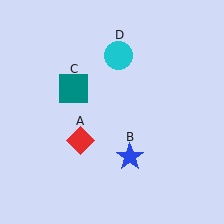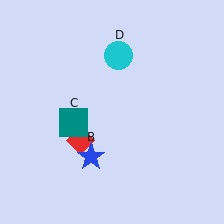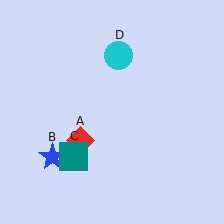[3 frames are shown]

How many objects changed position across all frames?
2 objects changed position: blue star (object B), teal square (object C).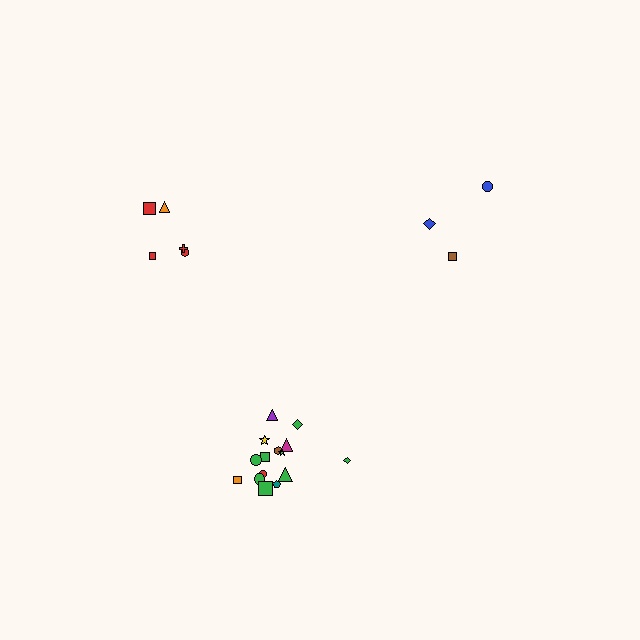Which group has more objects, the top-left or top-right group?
The top-left group.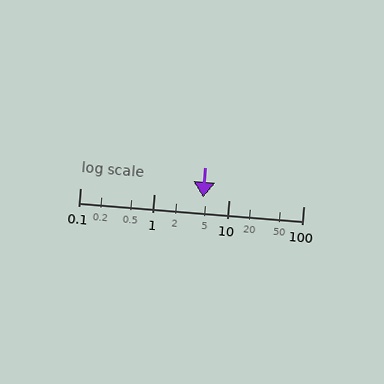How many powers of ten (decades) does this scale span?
The scale spans 3 decades, from 0.1 to 100.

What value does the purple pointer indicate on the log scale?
The pointer indicates approximately 4.5.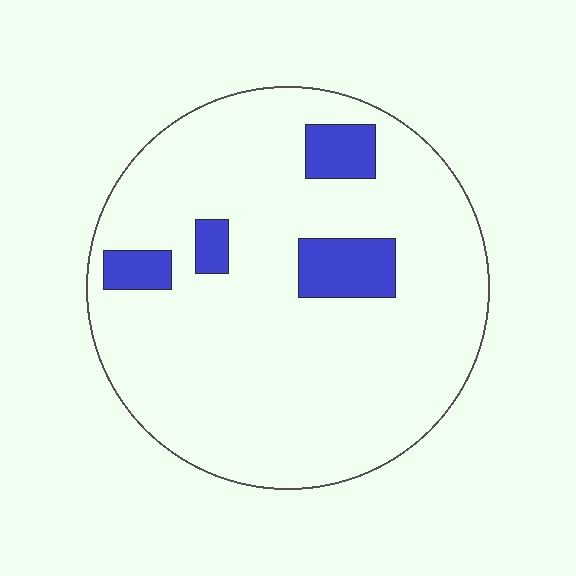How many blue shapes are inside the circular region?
4.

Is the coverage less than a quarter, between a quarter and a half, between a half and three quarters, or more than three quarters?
Less than a quarter.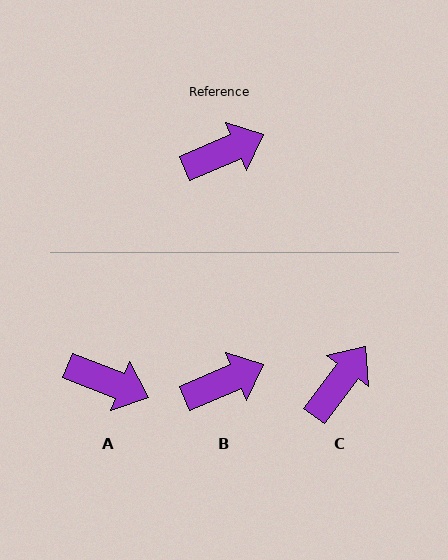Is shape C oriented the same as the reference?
No, it is off by about 31 degrees.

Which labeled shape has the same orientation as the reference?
B.